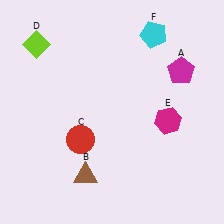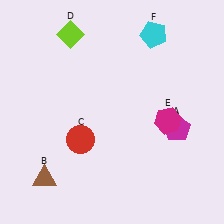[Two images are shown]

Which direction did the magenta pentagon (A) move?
The magenta pentagon (A) moved down.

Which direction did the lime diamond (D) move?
The lime diamond (D) moved right.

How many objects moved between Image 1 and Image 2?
3 objects moved between the two images.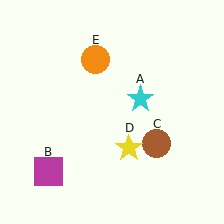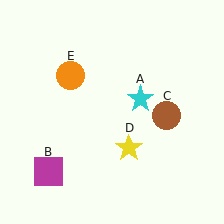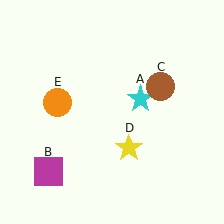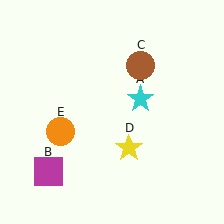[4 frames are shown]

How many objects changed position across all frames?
2 objects changed position: brown circle (object C), orange circle (object E).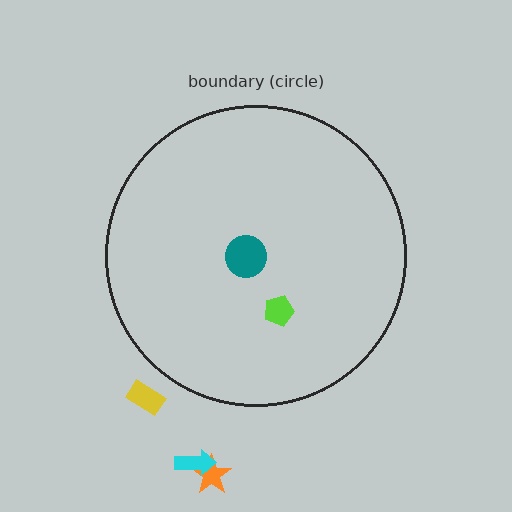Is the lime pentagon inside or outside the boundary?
Inside.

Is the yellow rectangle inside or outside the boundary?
Outside.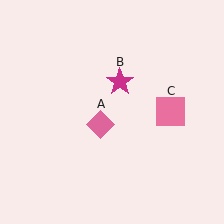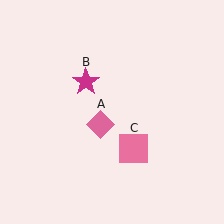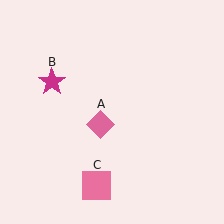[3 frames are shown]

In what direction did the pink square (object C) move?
The pink square (object C) moved down and to the left.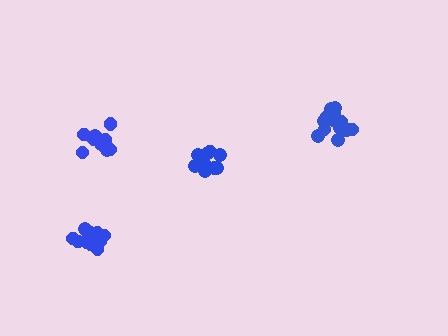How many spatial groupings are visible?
There are 4 spatial groupings.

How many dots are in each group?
Group 1: 14 dots, Group 2: 12 dots, Group 3: 10 dots, Group 4: 14 dots (50 total).